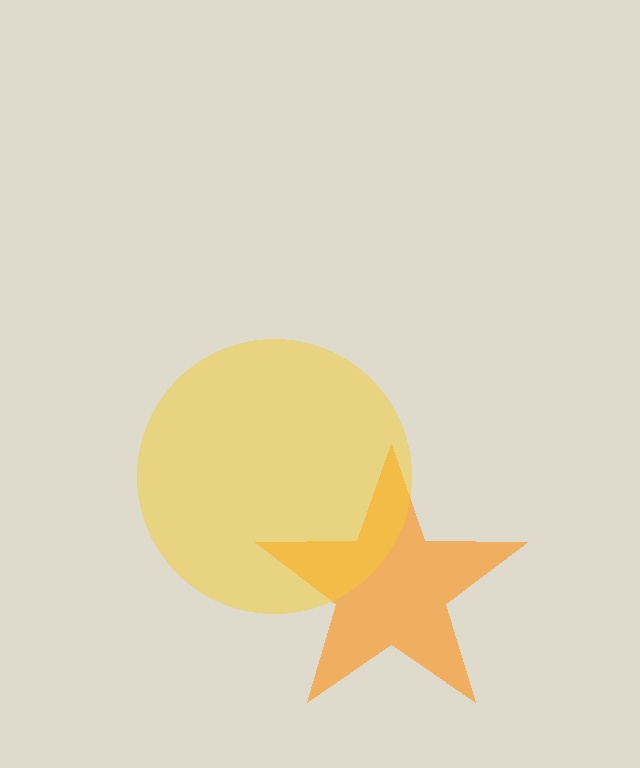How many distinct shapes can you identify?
There are 2 distinct shapes: an orange star, a yellow circle.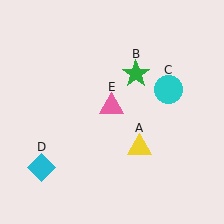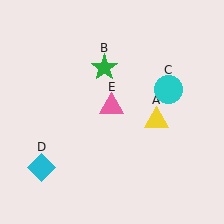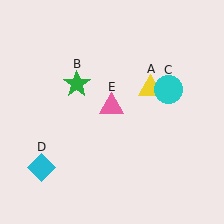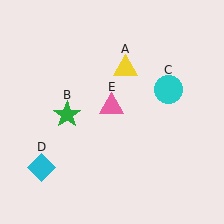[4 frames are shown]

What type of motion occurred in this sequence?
The yellow triangle (object A), green star (object B) rotated counterclockwise around the center of the scene.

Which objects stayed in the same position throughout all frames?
Cyan circle (object C) and cyan diamond (object D) and pink triangle (object E) remained stationary.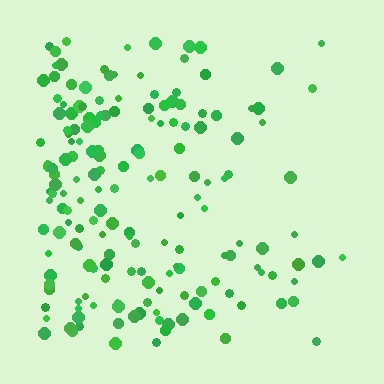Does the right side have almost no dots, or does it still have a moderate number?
Still a moderate number, just noticeably fewer than the left.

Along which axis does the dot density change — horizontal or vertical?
Horizontal.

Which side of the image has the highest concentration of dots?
The left.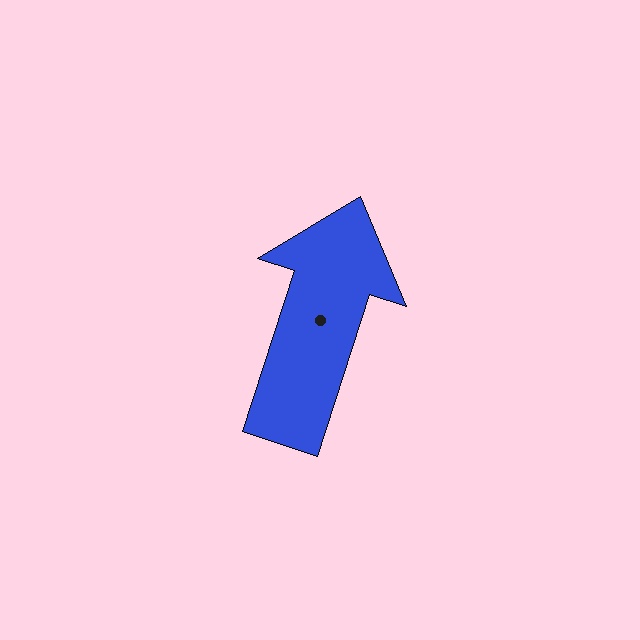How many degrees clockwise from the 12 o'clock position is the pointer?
Approximately 18 degrees.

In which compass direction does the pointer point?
North.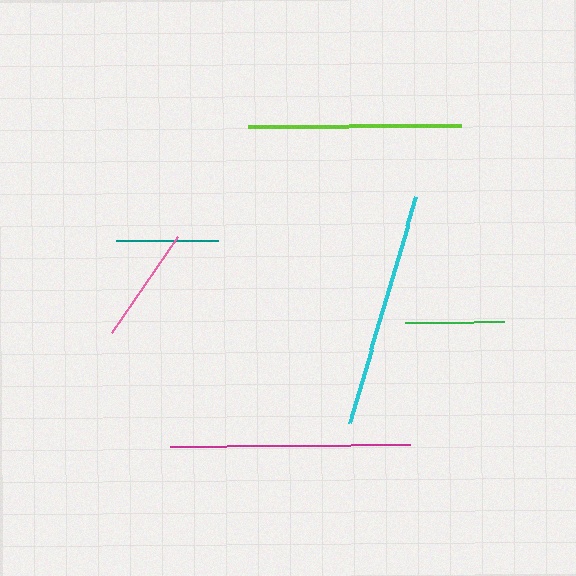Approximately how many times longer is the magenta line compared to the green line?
The magenta line is approximately 2.4 times the length of the green line.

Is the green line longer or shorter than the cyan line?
The cyan line is longer than the green line.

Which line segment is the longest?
The magenta line is the longest at approximately 240 pixels.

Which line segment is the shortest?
The green line is the shortest at approximately 99 pixels.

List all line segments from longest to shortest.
From longest to shortest: magenta, cyan, lime, pink, teal, green.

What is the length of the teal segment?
The teal segment is approximately 102 pixels long.